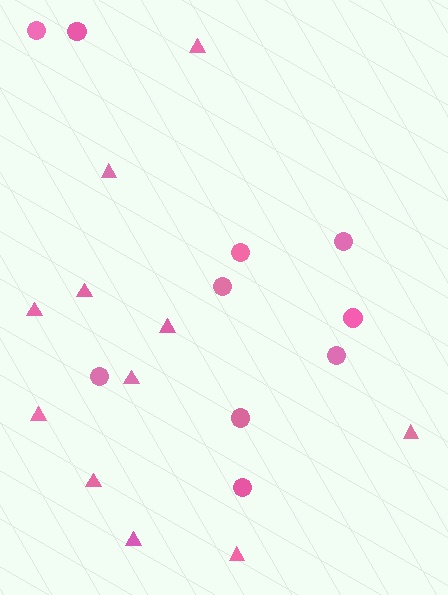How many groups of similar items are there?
There are 2 groups: one group of circles (10) and one group of triangles (11).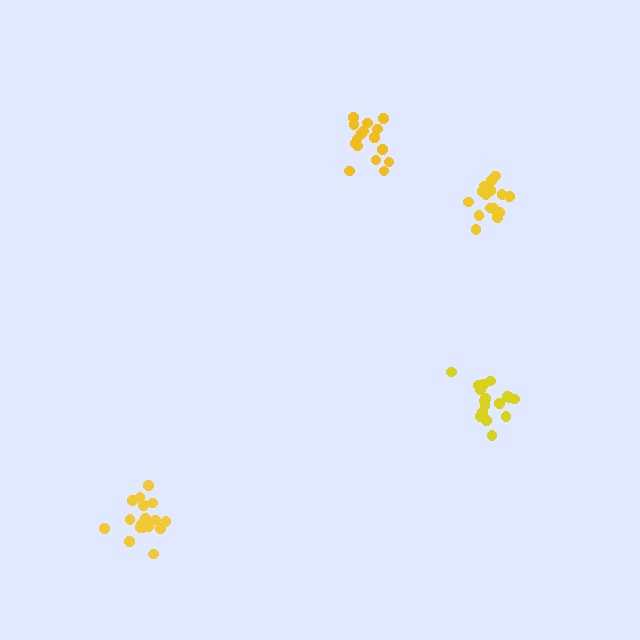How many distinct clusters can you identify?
There are 4 distinct clusters.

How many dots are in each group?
Group 1: 17 dots, Group 2: 16 dots, Group 3: 18 dots, Group 4: 15 dots (66 total).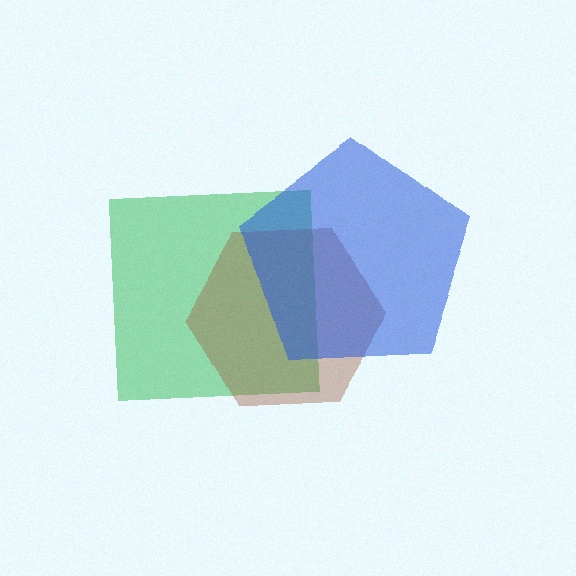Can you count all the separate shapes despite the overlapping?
Yes, there are 3 separate shapes.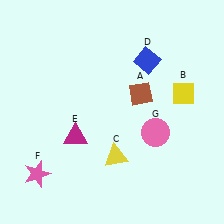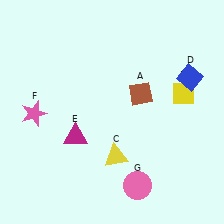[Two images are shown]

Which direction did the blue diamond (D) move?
The blue diamond (D) moved right.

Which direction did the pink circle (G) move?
The pink circle (G) moved down.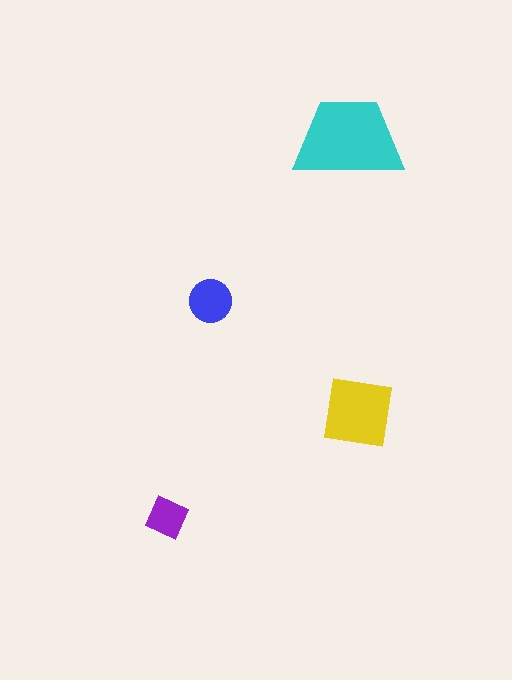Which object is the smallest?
The purple diamond.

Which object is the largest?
The cyan trapezoid.